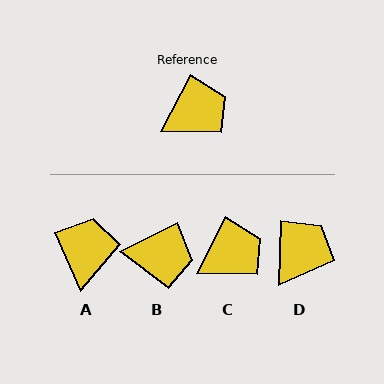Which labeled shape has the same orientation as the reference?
C.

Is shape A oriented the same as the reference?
No, it is off by about 51 degrees.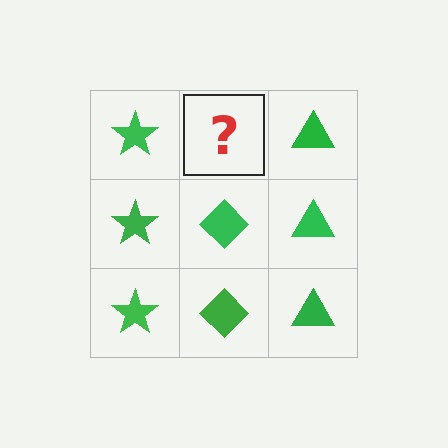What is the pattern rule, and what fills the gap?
The rule is that each column has a consistent shape. The gap should be filled with a green diamond.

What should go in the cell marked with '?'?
The missing cell should contain a green diamond.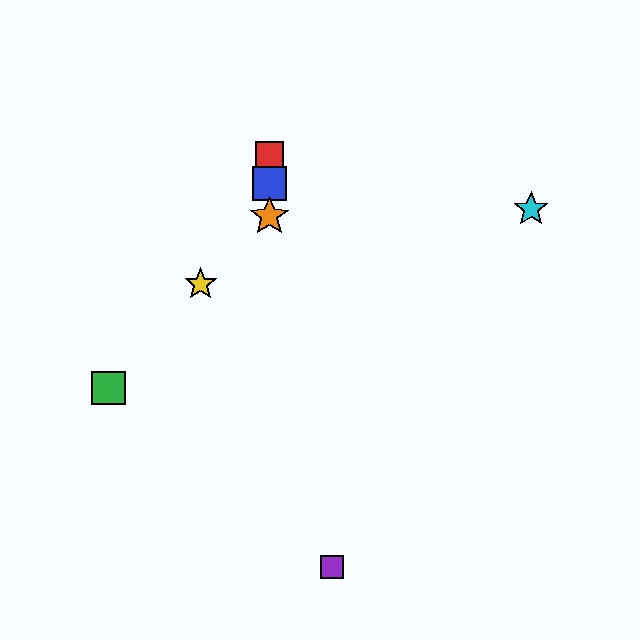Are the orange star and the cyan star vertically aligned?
No, the orange star is at x≈269 and the cyan star is at x≈531.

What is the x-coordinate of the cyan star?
The cyan star is at x≈531.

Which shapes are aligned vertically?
The red square, the blue square, the orange star are aligned vertically.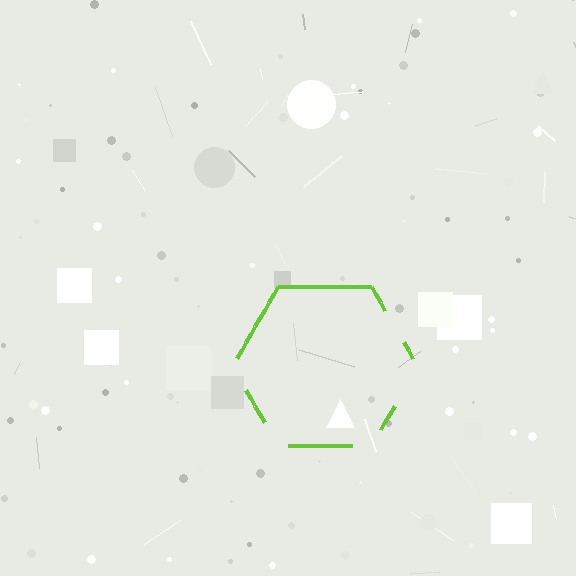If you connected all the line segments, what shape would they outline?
They would outline a hexagon.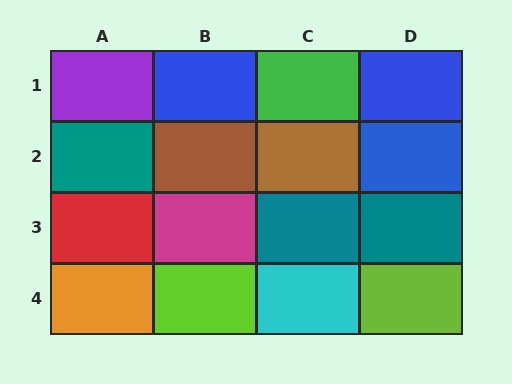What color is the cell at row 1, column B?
Blue.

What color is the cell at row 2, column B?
Brown.